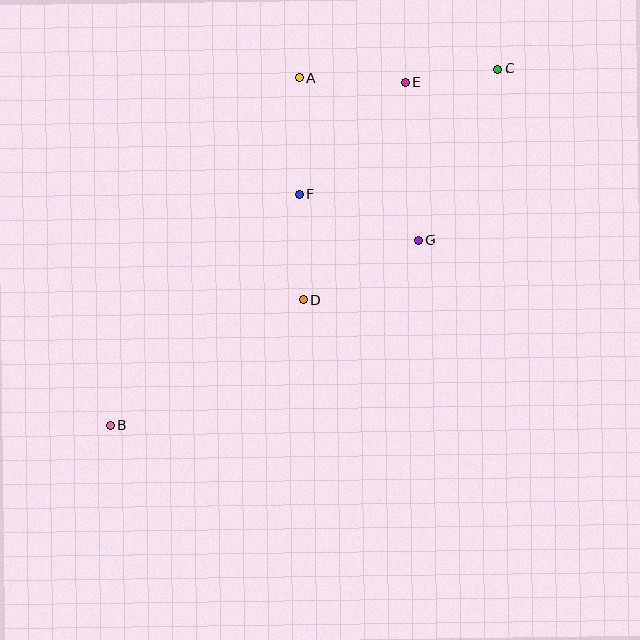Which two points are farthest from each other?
Points B and C are farthest from each other.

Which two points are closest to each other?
Points C and E are closest to each other.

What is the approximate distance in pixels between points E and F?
The distance between E and F is approximately 154 pixels.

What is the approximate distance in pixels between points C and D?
The distance between C and D is approximately 302 pixels.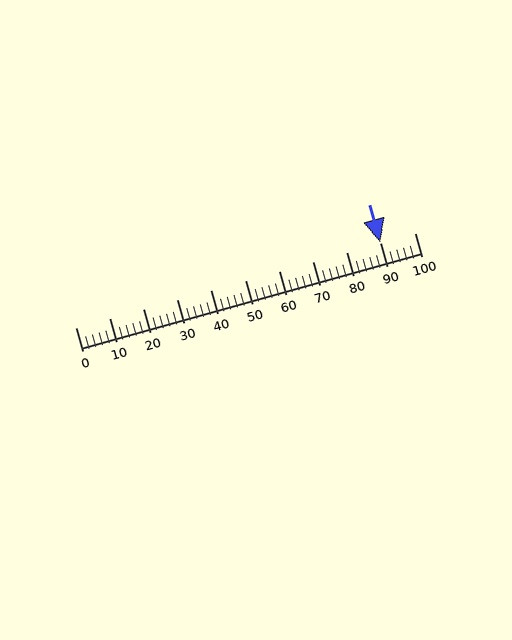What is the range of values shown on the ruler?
The ruler shows values from 0 to 100.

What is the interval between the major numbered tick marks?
The major tick marks are spaced 10 units apart.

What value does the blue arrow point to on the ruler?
The blue arrow points to approximately 90.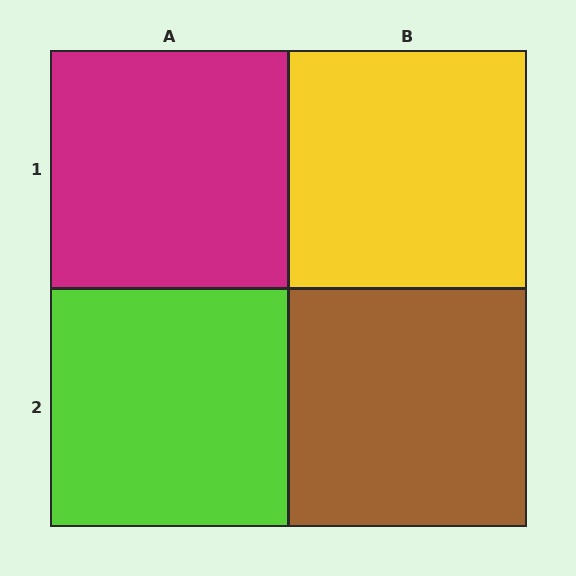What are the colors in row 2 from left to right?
Lime, brown.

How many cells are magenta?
1 cell is magenta.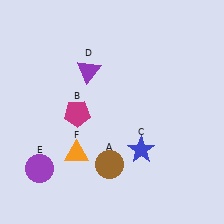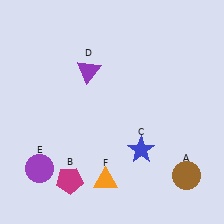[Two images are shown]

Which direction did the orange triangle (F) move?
The orange triangle (F) moved right.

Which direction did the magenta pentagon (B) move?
The magenta pentagon (B) moved down.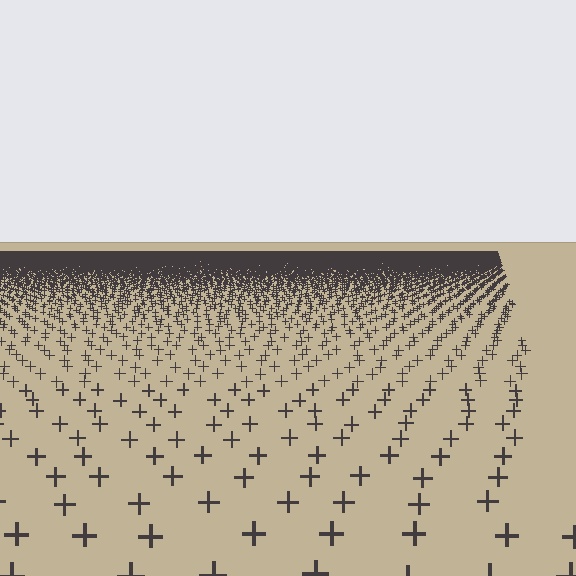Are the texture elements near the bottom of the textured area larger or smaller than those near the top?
Larger. Near the bottom, elements are closer to the viewer and appear at a bigger on-screen size.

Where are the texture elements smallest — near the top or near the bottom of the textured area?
Near the top.